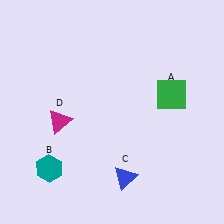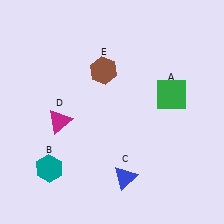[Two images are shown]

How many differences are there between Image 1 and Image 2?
There is 1 difference between the two images.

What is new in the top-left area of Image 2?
A brown hexagon (E) was added in the top-left area of Image 2.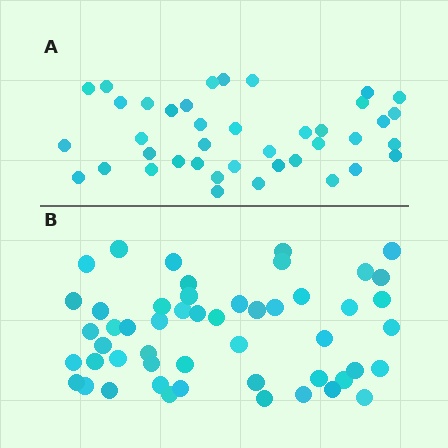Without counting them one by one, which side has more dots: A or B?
Region B (the bottom region) has more dots.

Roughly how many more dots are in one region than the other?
Region B has roughly 12 or so more dots than region A.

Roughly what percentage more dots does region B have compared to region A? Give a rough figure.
About 30% more.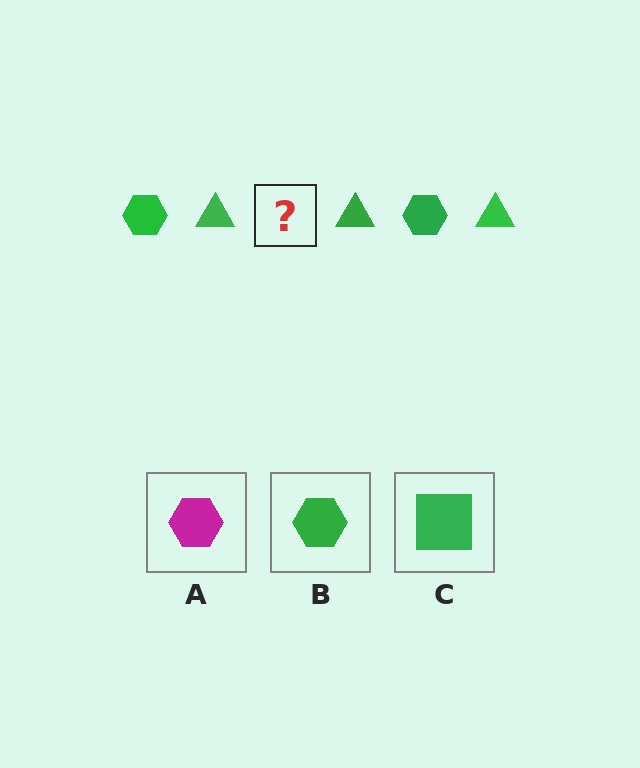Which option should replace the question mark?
Option B.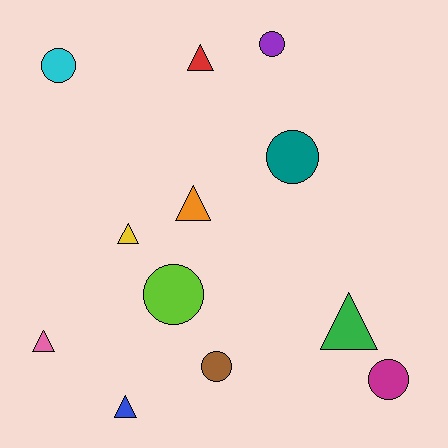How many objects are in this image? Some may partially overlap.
There are 12 objects.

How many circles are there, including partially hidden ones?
There are 6 circles.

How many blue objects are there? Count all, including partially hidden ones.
There is 1 blue object.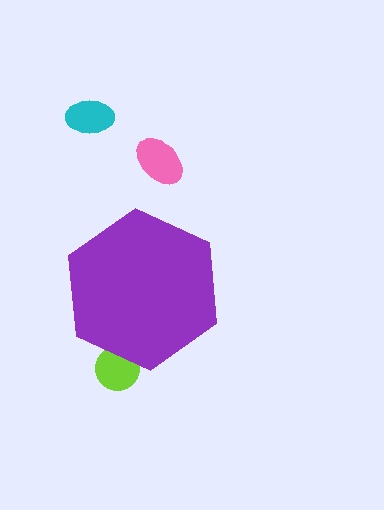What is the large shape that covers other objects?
A purple hexagon.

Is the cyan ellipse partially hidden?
No, the cyan ellipse is fully visible.